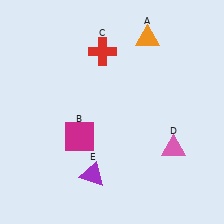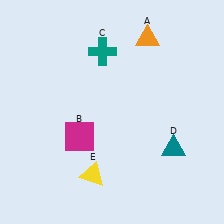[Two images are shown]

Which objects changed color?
C changed from red to teal. D changed from pink to teal. E changed from purple to yellow.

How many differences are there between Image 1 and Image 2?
There are 3 differences between the two images.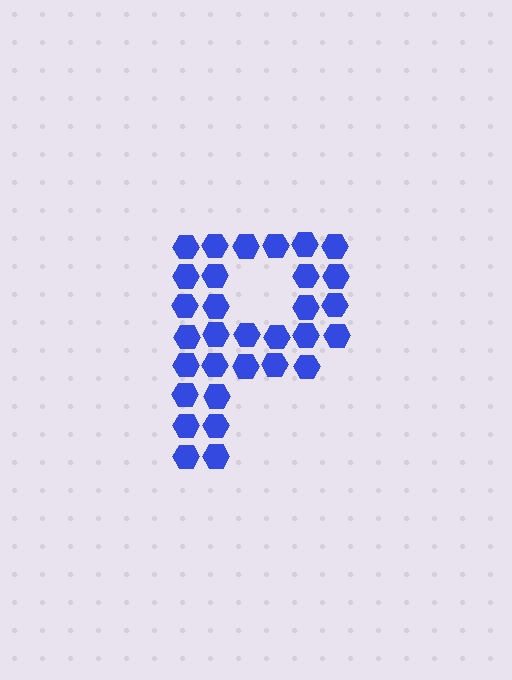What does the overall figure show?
The overall figure shows the letter P.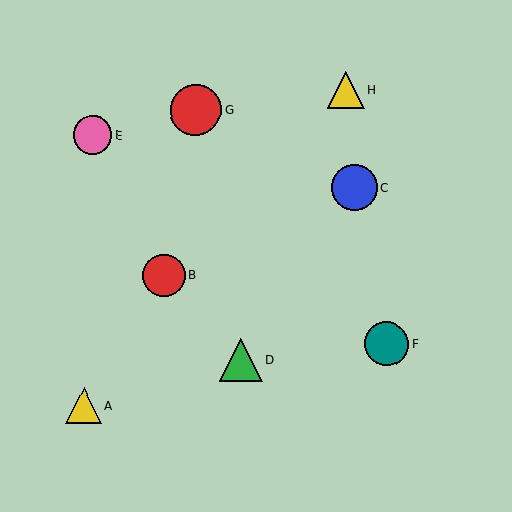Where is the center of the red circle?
The center of the red circle is at (164, 275).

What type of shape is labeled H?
Shape H is a yellow triangle.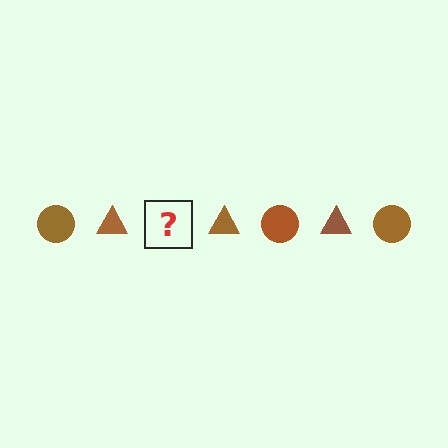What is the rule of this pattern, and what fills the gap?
The rule is that the pattern cycles through circle, triangle shapes in brown. The gap should be filled with a brown circle.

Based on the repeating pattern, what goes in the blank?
The blank should be a brown circle.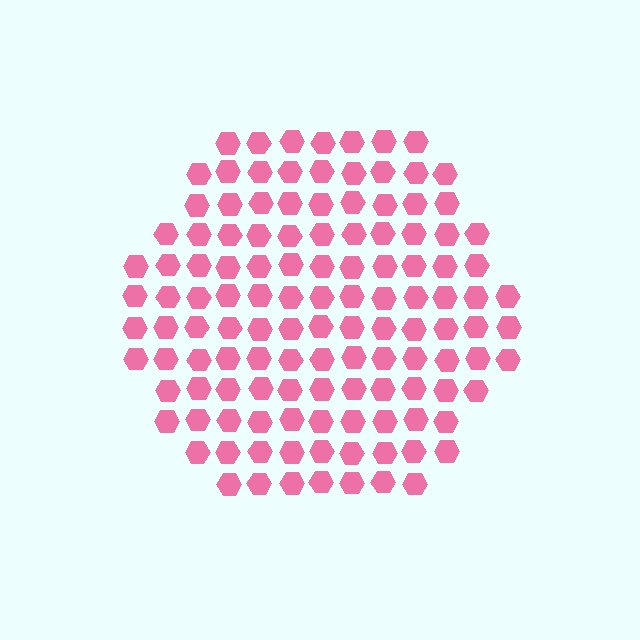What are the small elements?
The small elements are hexagons.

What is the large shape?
The large shape is a hexagon.